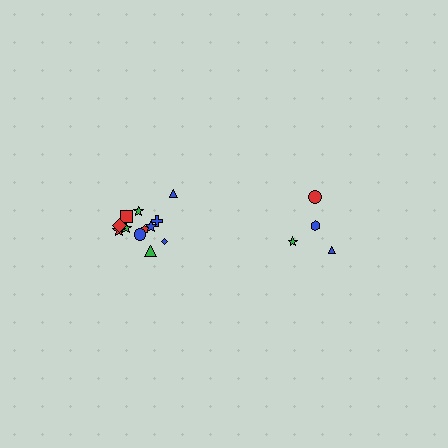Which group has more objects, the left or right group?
The left group.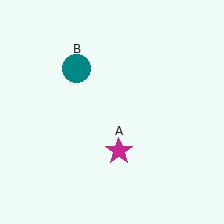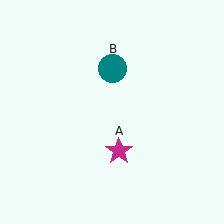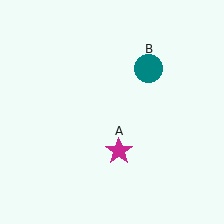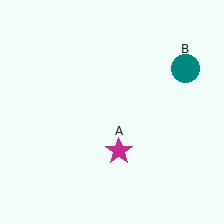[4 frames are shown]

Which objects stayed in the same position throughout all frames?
Magenta star (object A) remained stationary.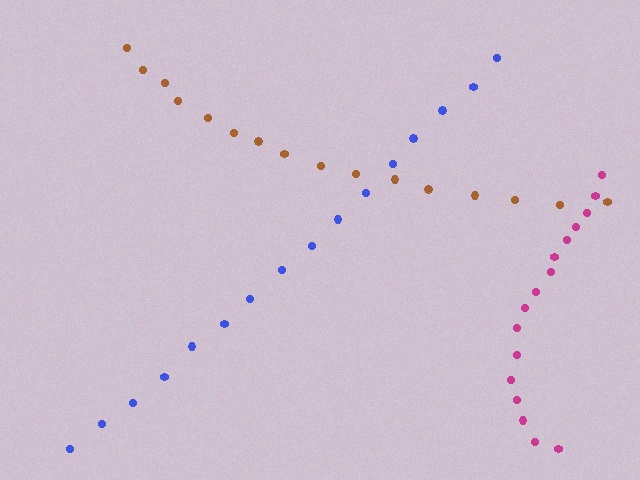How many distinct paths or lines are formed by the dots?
There are 3 distinct paths.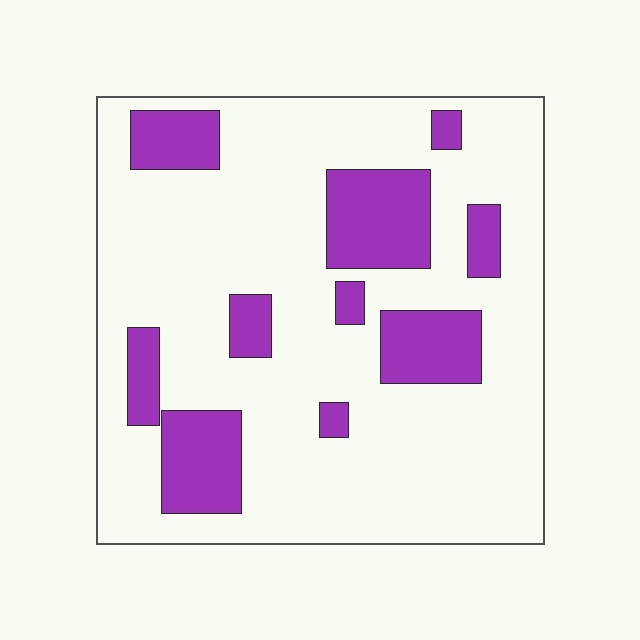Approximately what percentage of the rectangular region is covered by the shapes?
Approximately 20%.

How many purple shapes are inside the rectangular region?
10.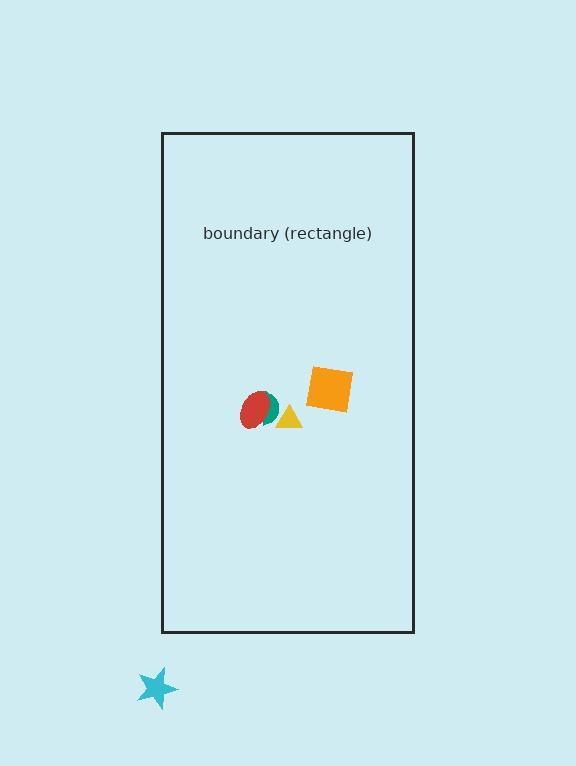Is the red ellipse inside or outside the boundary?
Inside.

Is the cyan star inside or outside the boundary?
Outside.